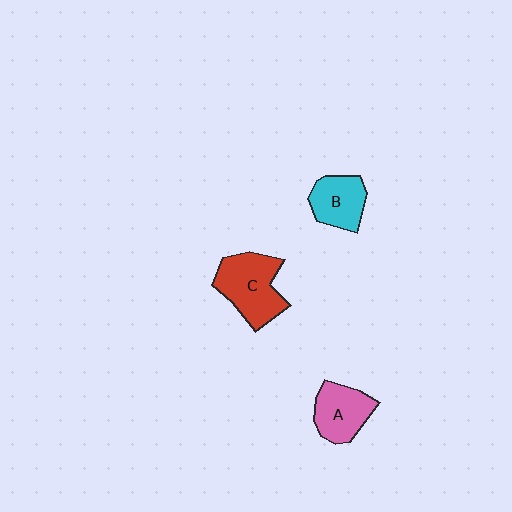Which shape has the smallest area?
Shape B (cyan).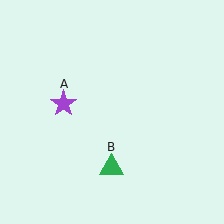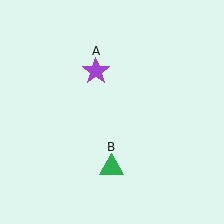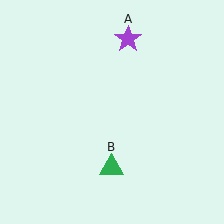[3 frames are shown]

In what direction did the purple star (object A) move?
The purple star (object A) moved up and to the right.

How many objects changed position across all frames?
1 object changed position: purple star (object A).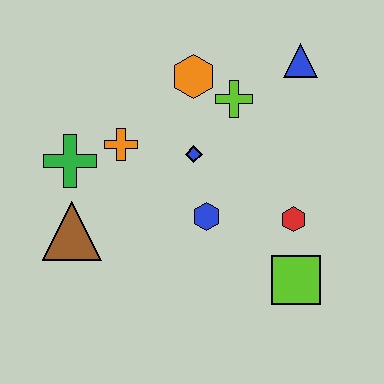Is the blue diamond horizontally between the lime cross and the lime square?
No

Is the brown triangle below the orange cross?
Yes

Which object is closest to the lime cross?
The orange hexagon is closest to the lime cross.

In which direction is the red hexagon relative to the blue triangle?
The red hexagon is below the blue triangle.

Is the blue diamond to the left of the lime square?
Yes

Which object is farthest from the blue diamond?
The lime square is farthest from the blue diamond.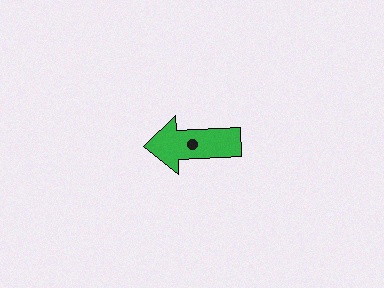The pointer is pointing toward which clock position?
Roughly 9 o'clock.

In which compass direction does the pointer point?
West.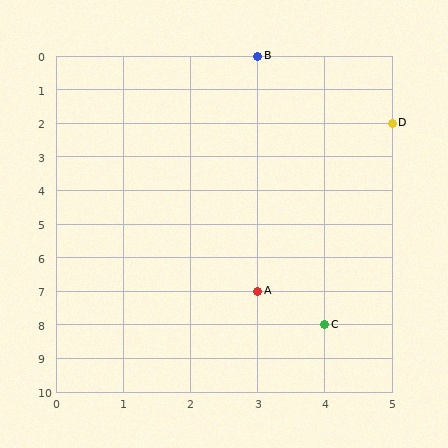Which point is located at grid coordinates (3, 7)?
Point A is at (3, 7).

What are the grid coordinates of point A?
Point A is at grid coordinates (3, 7).